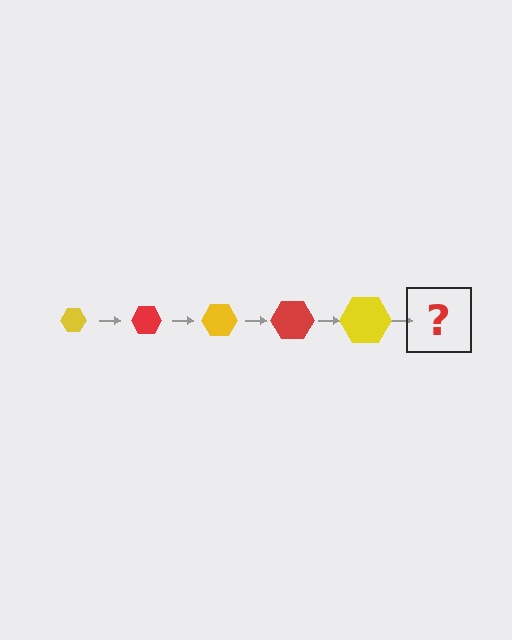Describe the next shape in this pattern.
It should be a red hexagon, larger than the previous one.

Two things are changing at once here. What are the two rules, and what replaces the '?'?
The two rules are that the hexagon grows larger each step and the color cycles through yellow and red. The '?' should be a red hexagon, larger than the previous one.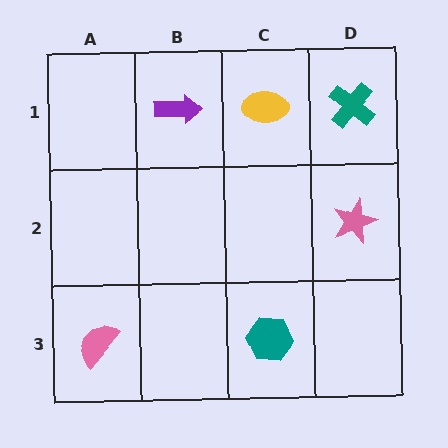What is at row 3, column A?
A pink semicircle.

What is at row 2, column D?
A pink star.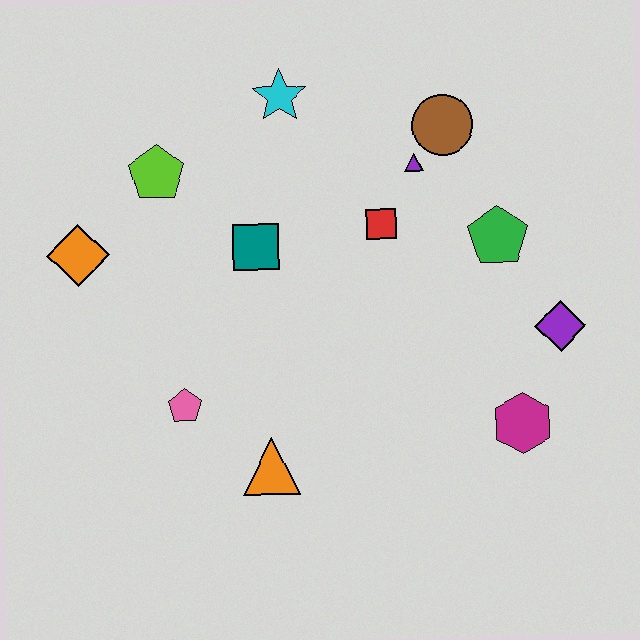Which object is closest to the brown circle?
The purple triangle is closest to the brown circle.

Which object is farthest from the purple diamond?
The orange diamond is farthest from the purple diamond.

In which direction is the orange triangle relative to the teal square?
The orange triangle is below the teal square.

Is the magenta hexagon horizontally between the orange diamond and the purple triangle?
No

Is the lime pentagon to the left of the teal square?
Yes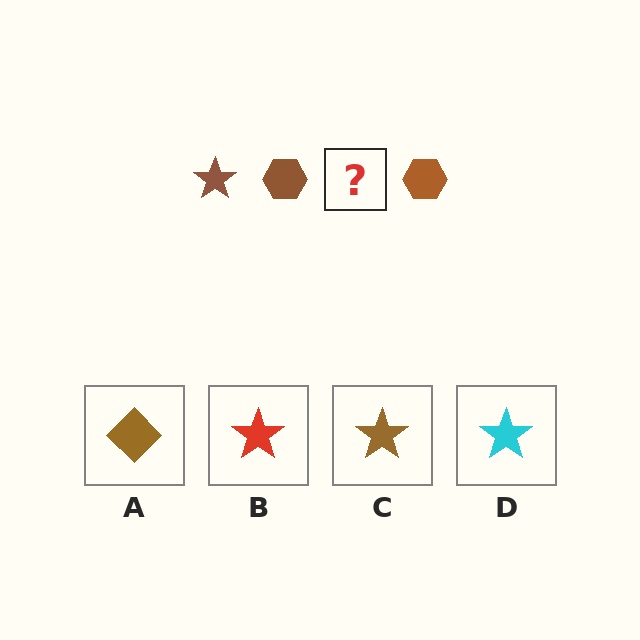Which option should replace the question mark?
Option C.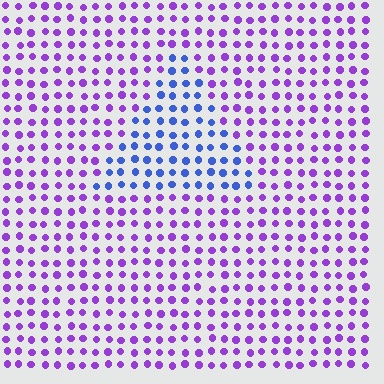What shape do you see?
I see a triangle.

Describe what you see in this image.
The image is filled with small purple elements in a uniform arrangement. A triangle-shaped region is visible where the elements are tinted to a slightly different hue, forming a subtle color boundary.